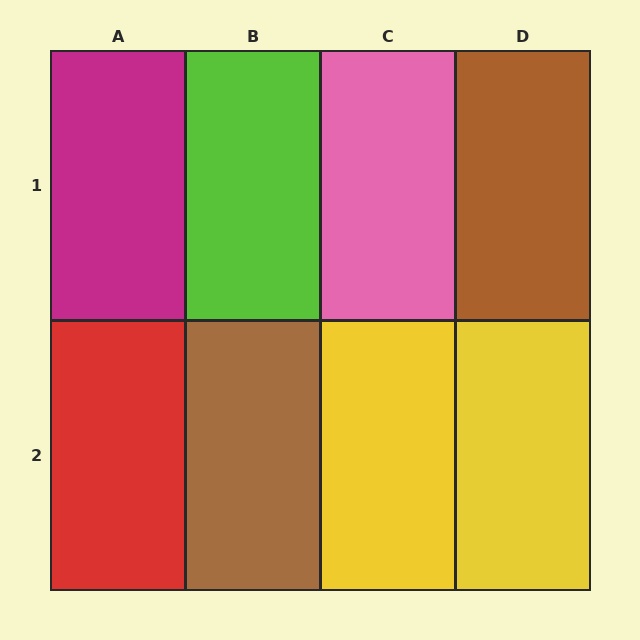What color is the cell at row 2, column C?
Yellow.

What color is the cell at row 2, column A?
Red.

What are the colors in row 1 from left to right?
Magenta, lime, pink, brown.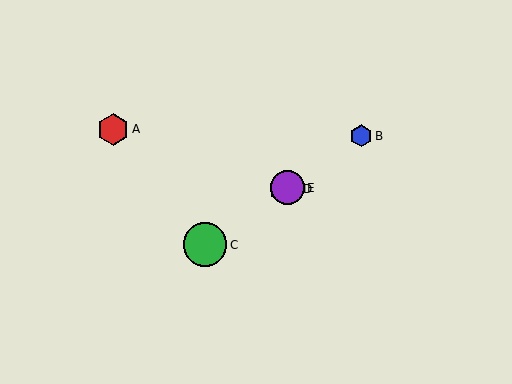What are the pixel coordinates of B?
Object B is at (361, 136).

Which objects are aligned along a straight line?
Objects B, C, D, E are aligned along a straight line.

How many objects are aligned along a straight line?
4 objects (B, C, D, E) are aligned along a straight line.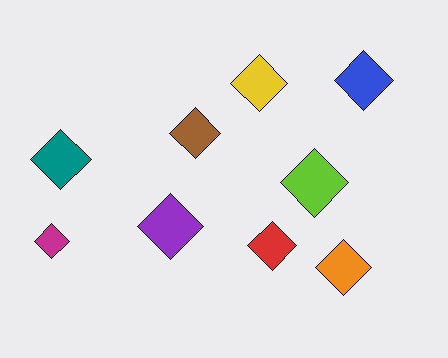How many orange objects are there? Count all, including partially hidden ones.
There is 1 orange object.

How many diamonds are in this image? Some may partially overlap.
There are 9 diamonds.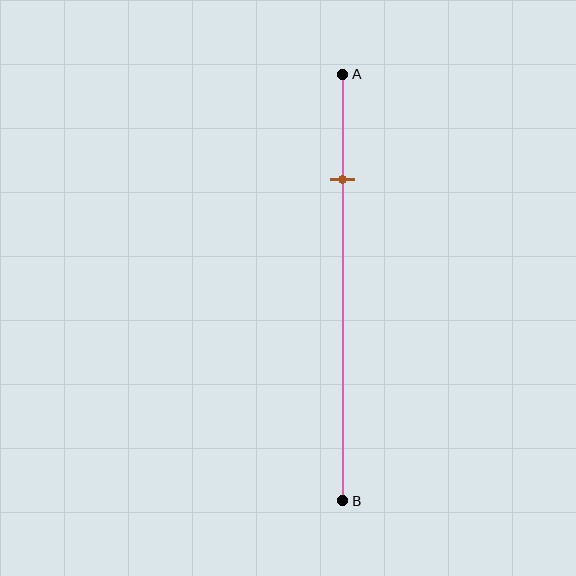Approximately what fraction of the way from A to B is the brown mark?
The brown mark is approximately 25% of the way from A to B.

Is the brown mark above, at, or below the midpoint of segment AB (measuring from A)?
The brown mark is above the midpoint of segment AB.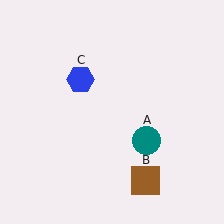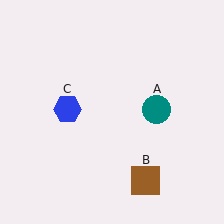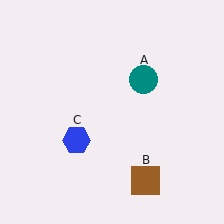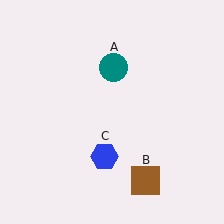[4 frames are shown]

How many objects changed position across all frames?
2 objects changed position: teal circle (object A), blue hexagon (object C).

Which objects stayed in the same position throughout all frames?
Brown square (object B) remained stationary.